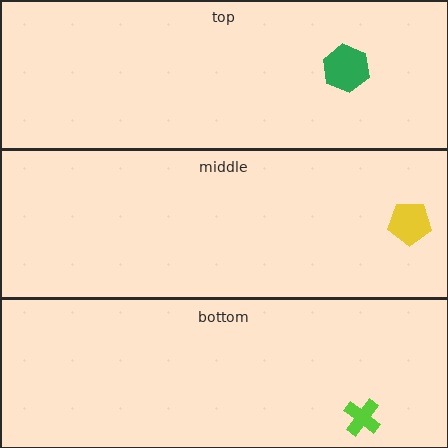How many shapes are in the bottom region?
1.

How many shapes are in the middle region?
1.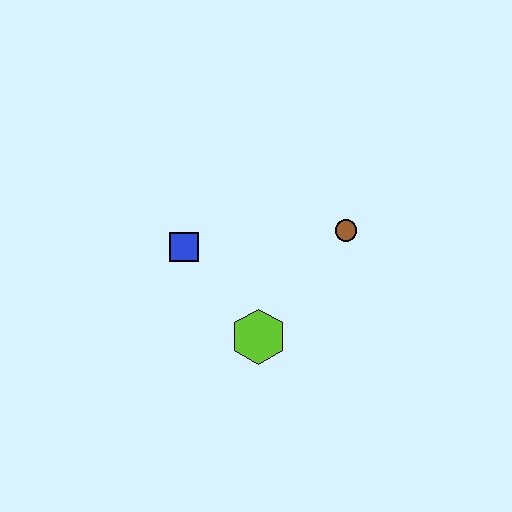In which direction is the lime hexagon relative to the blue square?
The lime hexagon is below the blue square.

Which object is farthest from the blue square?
The brown circle is farthest from the blue square.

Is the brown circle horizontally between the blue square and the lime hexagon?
No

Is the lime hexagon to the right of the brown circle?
No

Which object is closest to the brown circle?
The lime hexagon is closest to the brown circle.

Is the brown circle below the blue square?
No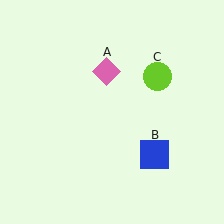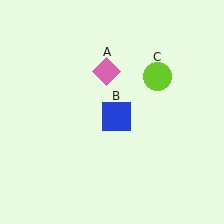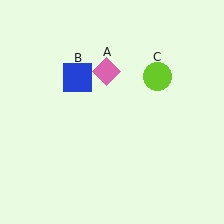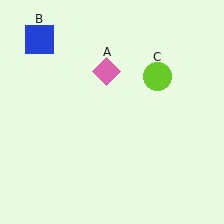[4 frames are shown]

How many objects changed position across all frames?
1 object changed position: blue square (object B).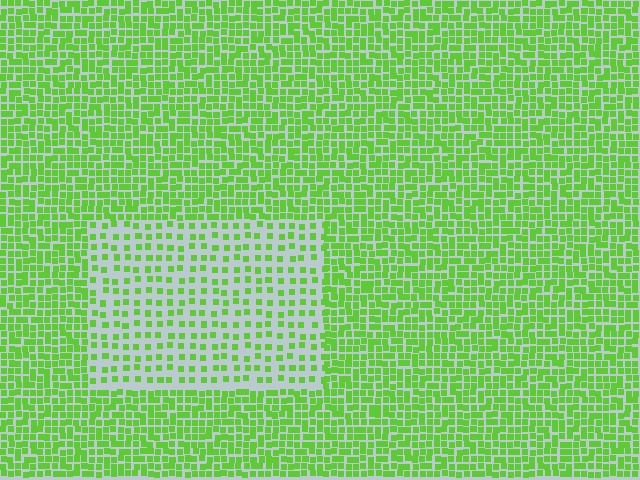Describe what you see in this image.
The image contains small lime elements arranged at two different densities. A rectangle-shaped region is visible where the elements are less densely packed than the surrounding area.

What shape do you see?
I see a rectangle.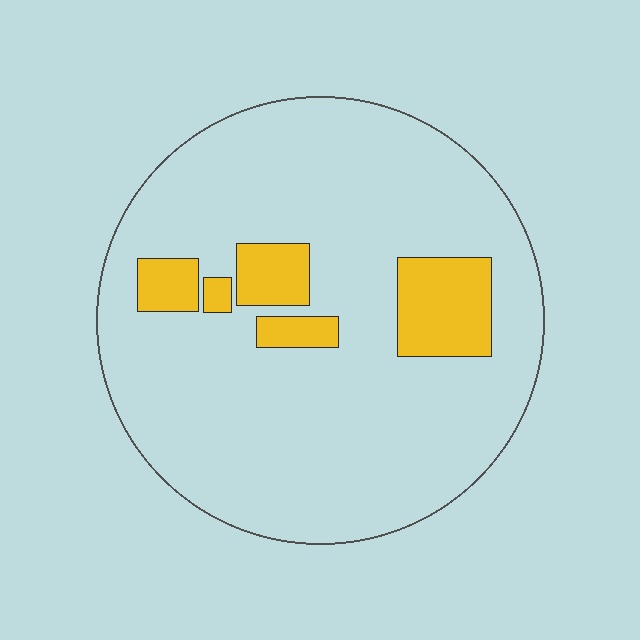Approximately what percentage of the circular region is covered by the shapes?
Approximately 15%.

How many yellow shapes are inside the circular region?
5.